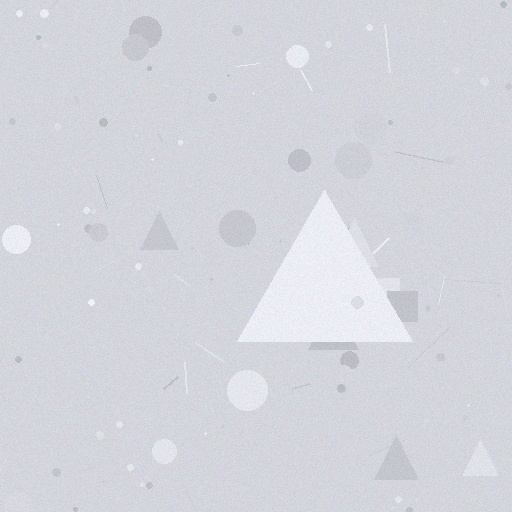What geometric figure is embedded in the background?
A triangle is embedded in the background.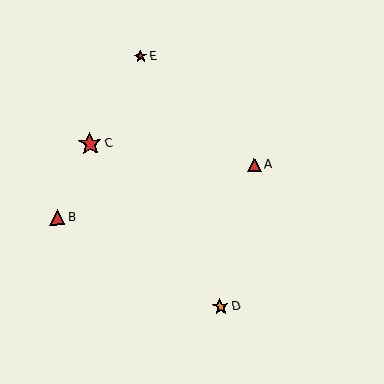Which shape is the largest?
The red star (labeled C) is the largest.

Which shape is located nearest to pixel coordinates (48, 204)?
The red triangle (labeled B) at (57, 218) is nearest to that location.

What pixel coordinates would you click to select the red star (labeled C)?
Click at (90, 144) to select the red star C.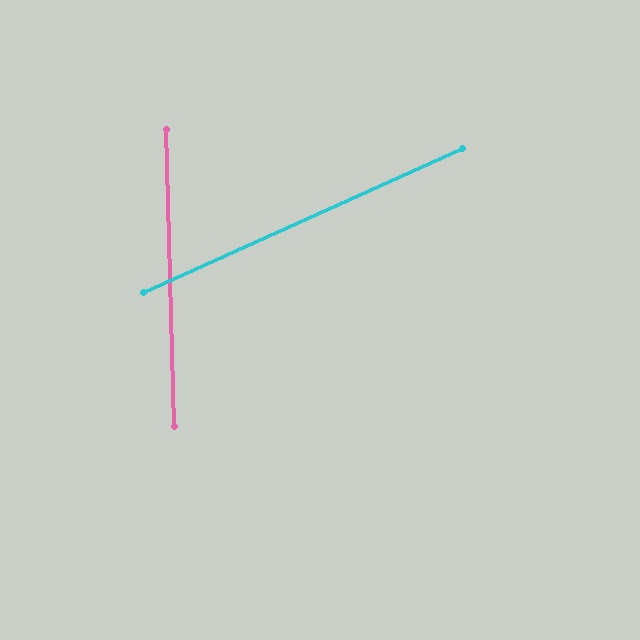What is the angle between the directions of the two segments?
Approximately 67 degrees.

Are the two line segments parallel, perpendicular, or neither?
Neither parallel nor perpendicular — they differ by about 67°.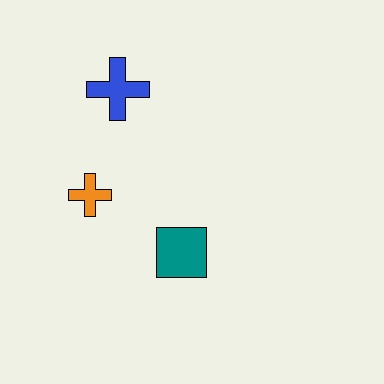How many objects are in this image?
There are 3 objects.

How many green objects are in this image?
There are no green objects.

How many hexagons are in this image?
There are no hexagons.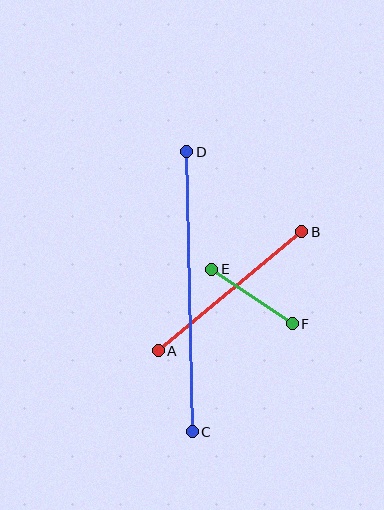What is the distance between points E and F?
The distance is approximately 97 pixels.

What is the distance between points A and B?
The distance is approximately 186 pixels.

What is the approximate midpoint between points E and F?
The midpoint is at approximately (252, 296) pixels.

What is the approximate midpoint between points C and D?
The midpoint is at approximately (189, 292) pixels.